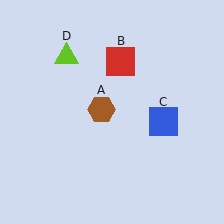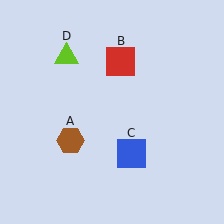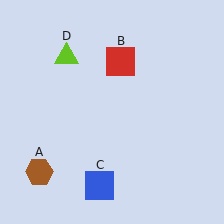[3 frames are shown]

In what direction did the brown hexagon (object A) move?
The brown hexagon (object A) moved down and to the left.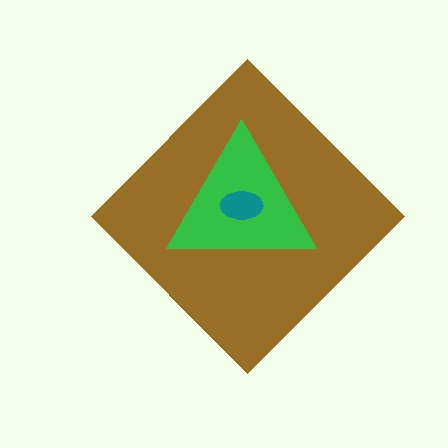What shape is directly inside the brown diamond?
The green triangle.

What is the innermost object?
The teal ellipse.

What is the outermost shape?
The brown diamond.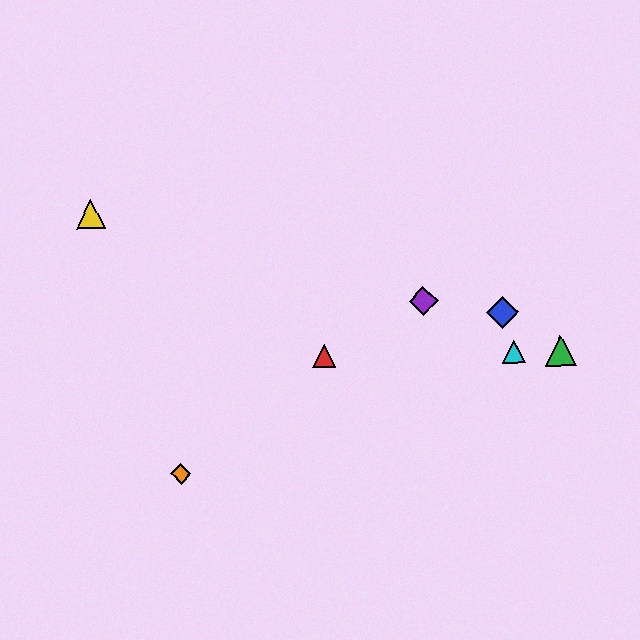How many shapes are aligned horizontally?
3 shapes (the red triangle, the green triangle, the cyan triangle) are aligned horizontally.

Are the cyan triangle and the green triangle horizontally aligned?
Yes, both are at y≈351.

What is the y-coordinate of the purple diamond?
The purple diamond is at y≈301.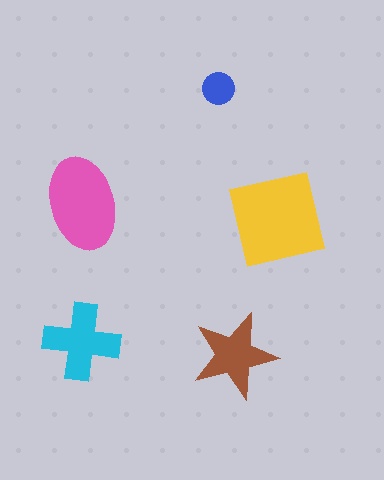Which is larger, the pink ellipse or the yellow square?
The yellow square.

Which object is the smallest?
The blue circle.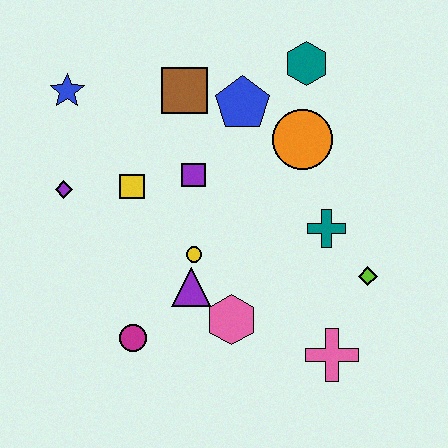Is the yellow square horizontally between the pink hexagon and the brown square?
No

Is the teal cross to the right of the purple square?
Yes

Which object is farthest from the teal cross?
The blue star is farthest from the teal cross.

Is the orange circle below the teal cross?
No